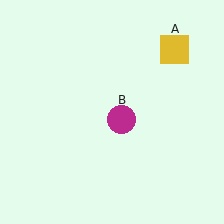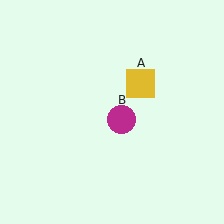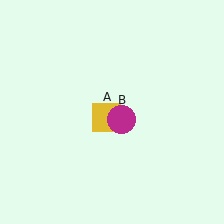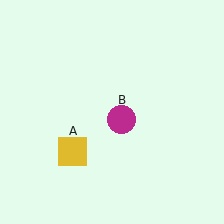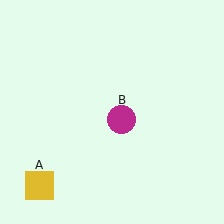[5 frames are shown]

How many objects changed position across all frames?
1 object changed position: yellow square (object A).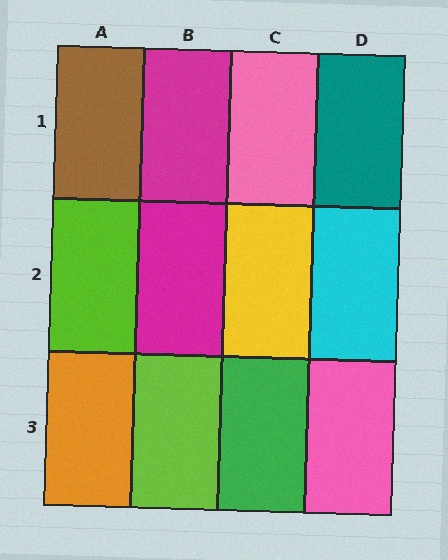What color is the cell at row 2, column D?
Cyan.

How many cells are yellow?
1 cell is yellow.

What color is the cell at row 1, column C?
Pink.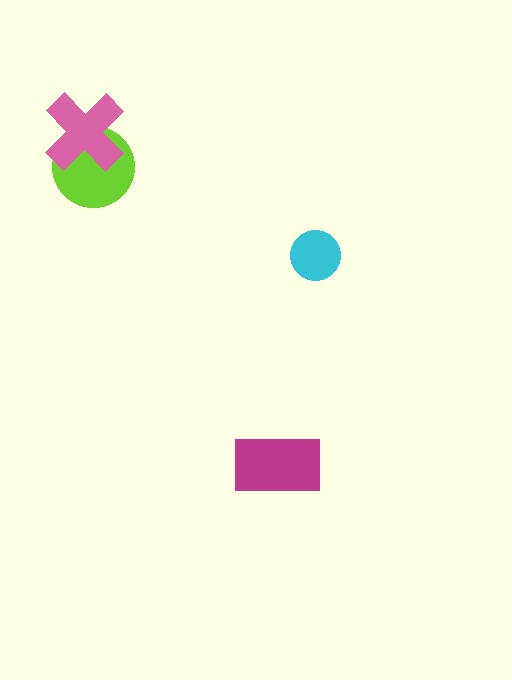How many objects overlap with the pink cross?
1 object overlaps with the pink cross.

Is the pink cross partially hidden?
No, no other shape covers it.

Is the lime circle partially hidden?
Yes, it is partially covered by another shape.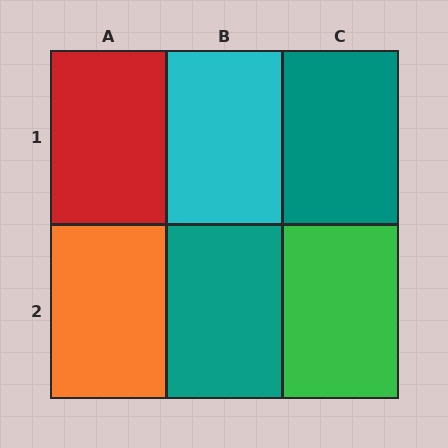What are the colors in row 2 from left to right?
Orange, teal, green.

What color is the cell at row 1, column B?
Cyan.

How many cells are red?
1 cell is red.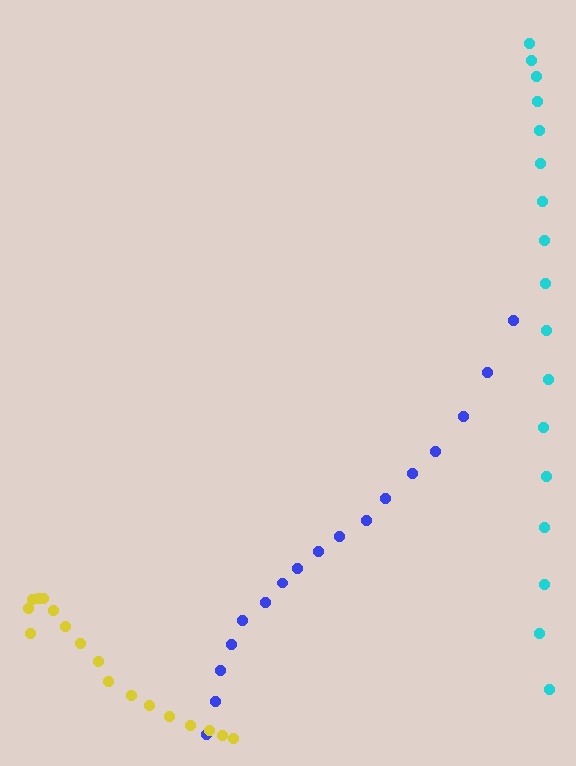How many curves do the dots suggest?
There are 3 distinct paths.